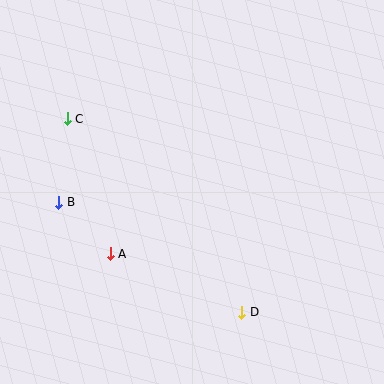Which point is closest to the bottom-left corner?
Point A is closest to the bottom-left corner.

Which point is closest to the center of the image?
Point A at (110, 254) is closest to the center.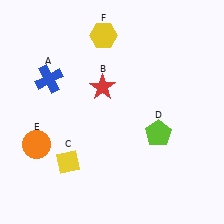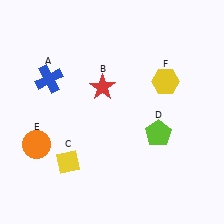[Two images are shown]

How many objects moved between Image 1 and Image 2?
1 object moved between the two images.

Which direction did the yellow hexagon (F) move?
The yellow hexagon (F) moved right.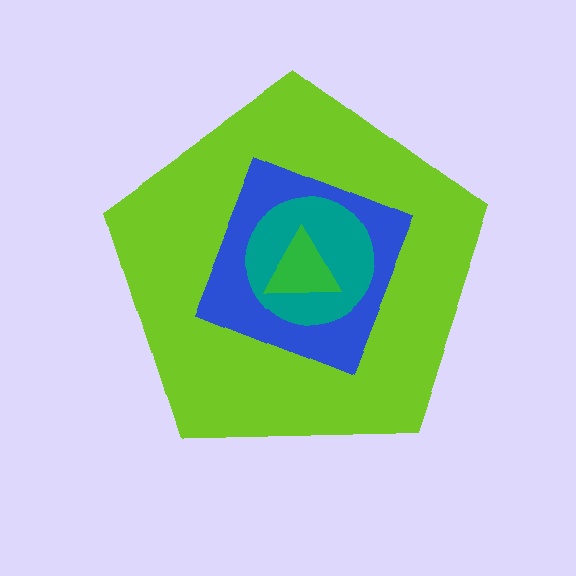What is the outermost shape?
The lime pentagon.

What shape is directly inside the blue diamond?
The teal circle.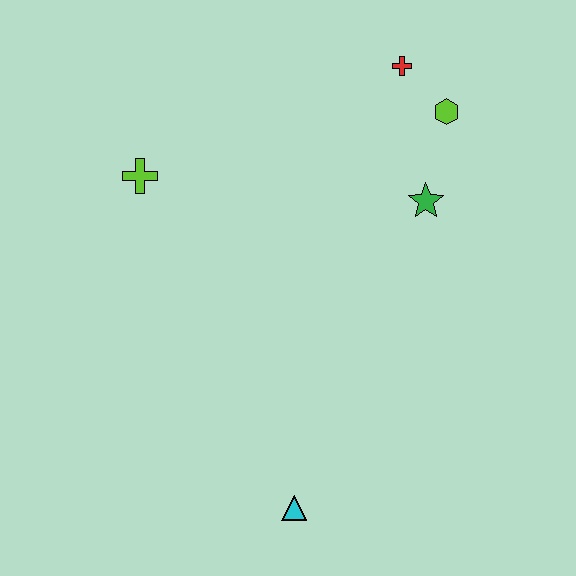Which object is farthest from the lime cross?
The cyan triangle is farthest from the lime cross.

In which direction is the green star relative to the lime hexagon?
The green star is below the lime hexagon.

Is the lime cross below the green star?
No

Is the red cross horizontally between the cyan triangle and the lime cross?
No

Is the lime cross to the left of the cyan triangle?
Yes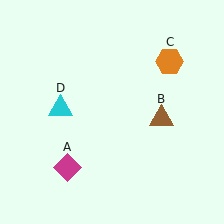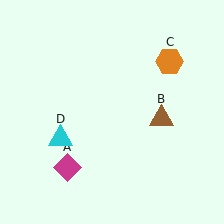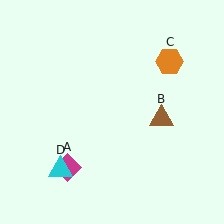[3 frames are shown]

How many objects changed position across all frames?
1 object changed position: cyan triangle (object D).